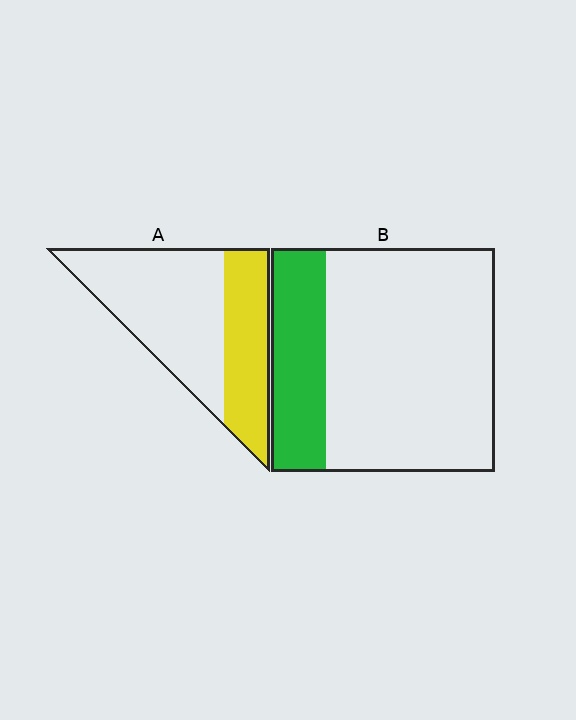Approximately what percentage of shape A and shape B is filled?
A is approximately 35% and B is approximately 25%.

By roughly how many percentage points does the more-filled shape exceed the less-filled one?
By roughly 10 percentage points (A over B).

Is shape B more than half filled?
No.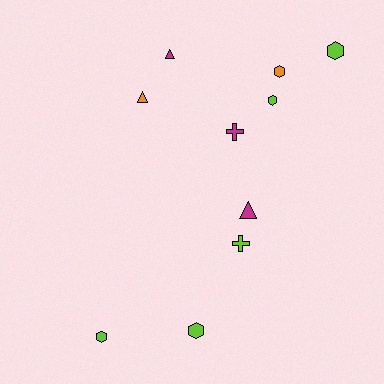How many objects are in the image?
There are 10 objects.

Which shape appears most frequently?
Hexagon, with 5 objects.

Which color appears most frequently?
Lime, with 5 objects.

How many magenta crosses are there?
There is 1 magenta cross.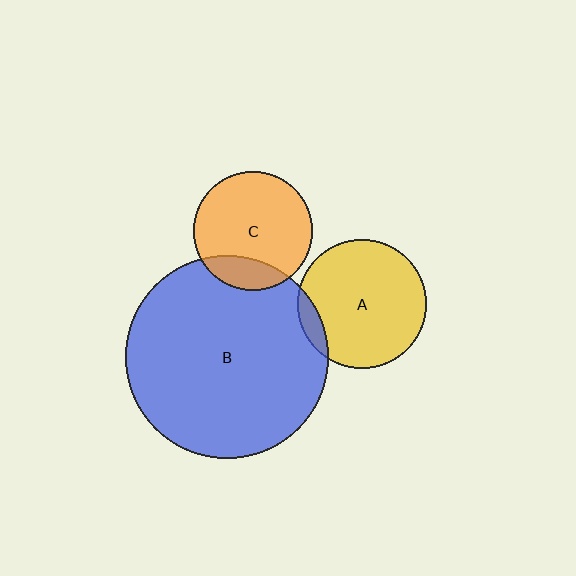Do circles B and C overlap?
Yes.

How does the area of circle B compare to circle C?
Approximately 2.9 times.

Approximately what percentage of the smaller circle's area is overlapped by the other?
Approximately 20%.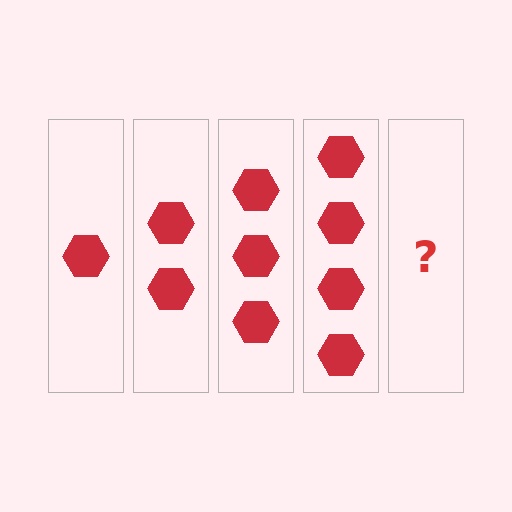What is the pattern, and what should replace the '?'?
The pattern is that each step adds one more hexagon. The '?' should be 5 hexagons.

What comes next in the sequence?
The next element should be 5 hexagons.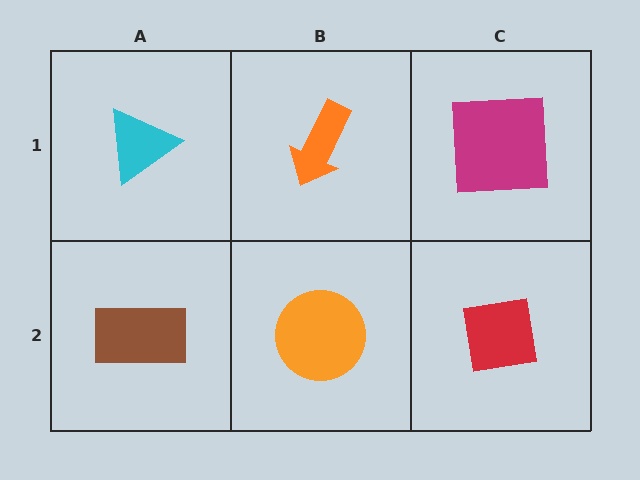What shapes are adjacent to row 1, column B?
An orange circle (row 2, column B), a cyan triangle (row 1, column A), a magenta square (row 1, column C).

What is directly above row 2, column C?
A magenta square.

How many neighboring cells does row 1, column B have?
3.